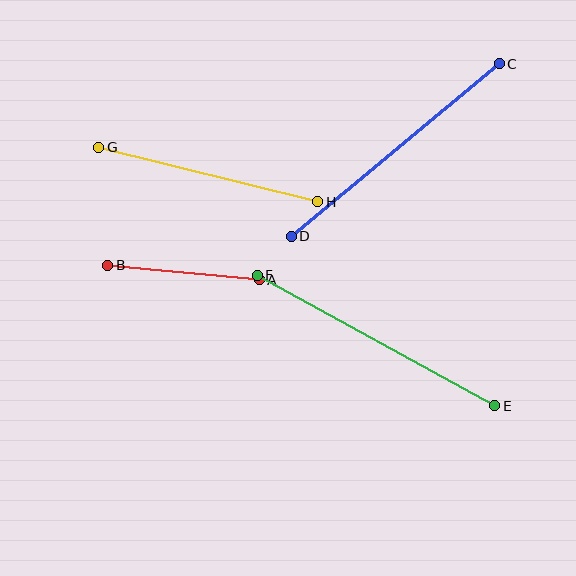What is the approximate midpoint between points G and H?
The midpoint is at approximately (208, 175) pixels.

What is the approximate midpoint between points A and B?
The midpoint is at approximately (183, 273) pixels.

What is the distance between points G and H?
The distance is approximately 226 pixels.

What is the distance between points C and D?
The distance is approximately 270 pixels.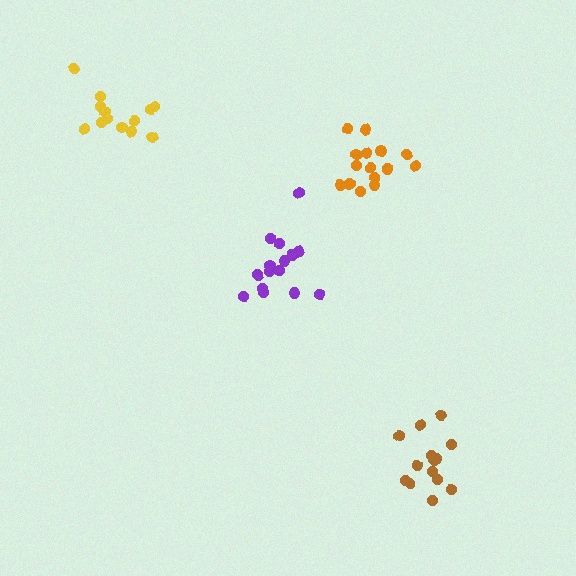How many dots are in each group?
Group 1: 13 dots, Group 2: 14 dots, Group 3: 17 dots, Group 4: 16 dots (60 total).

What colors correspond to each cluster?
The clusters are colored: yellow, brown, orange, purple.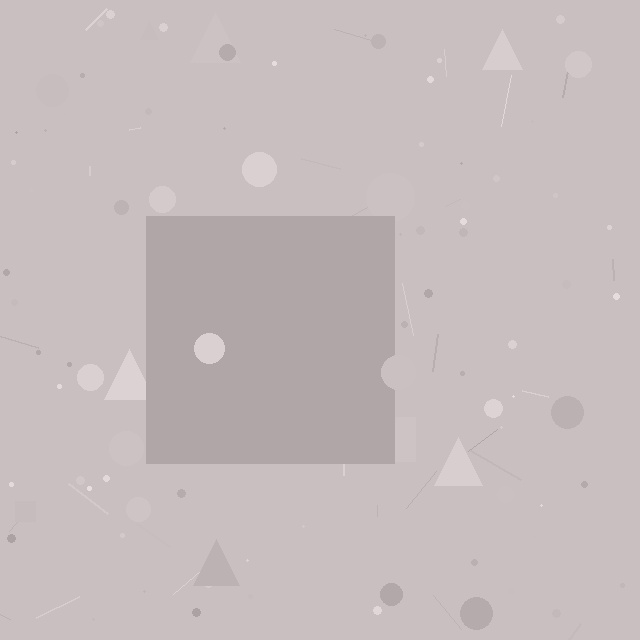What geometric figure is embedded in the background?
A square is embedded in the background.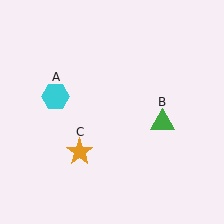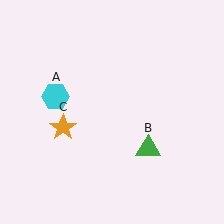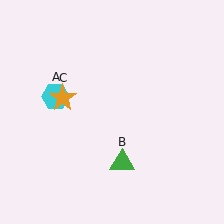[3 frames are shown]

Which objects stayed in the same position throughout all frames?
Cyan hexagon (object A) remained stationary.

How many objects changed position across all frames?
2 objects changed position: green triangle (object B), orange star (object C).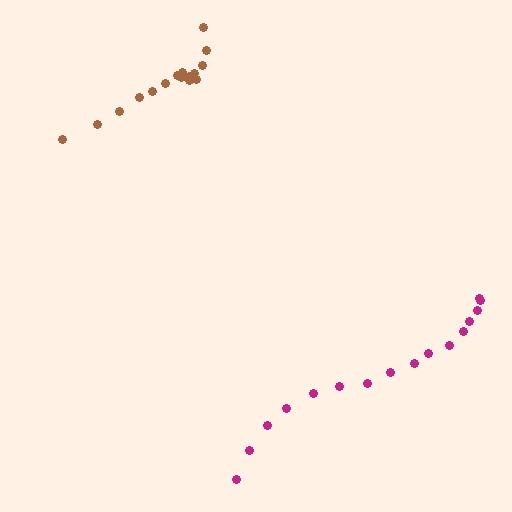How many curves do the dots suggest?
There are 2 distinct paths.